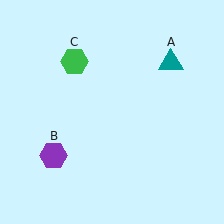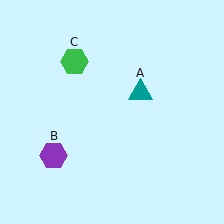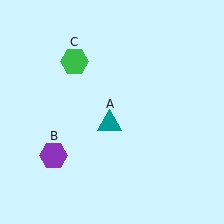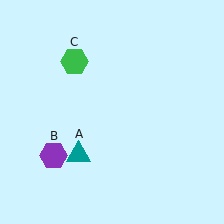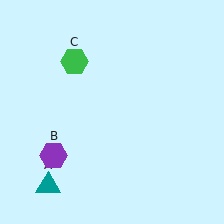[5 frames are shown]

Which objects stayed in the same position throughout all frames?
Purple hexagon (object B) and green hexagon (object C) remained stationary.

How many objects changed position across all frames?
1 object changed position: teal triangle (object A).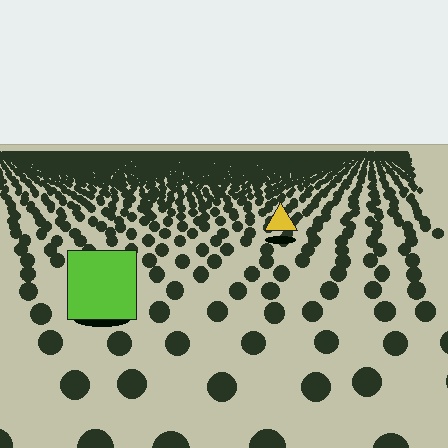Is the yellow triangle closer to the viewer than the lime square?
No. The lime square is closer — you can tell from the texture gradient: the ground texture is coarser near it.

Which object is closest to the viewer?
The lime square is closest. The texture marks near it are larger and more spread out.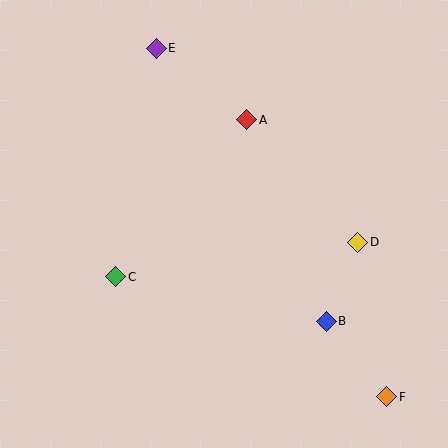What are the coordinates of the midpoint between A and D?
The midpoint between A and D is at (302, 181).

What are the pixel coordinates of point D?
Point D is at (358, 242).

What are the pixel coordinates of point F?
Point F is at (387, 397).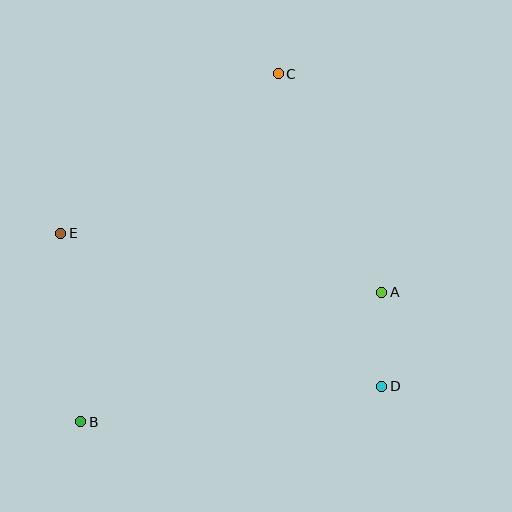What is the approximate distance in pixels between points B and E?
The distance between B and E is approximately 190 pixels.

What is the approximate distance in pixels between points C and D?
The distance between C and D is approximately 329 pixels.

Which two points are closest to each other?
Points A and D are closest to each other.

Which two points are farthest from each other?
Points B and C are farthest from each other.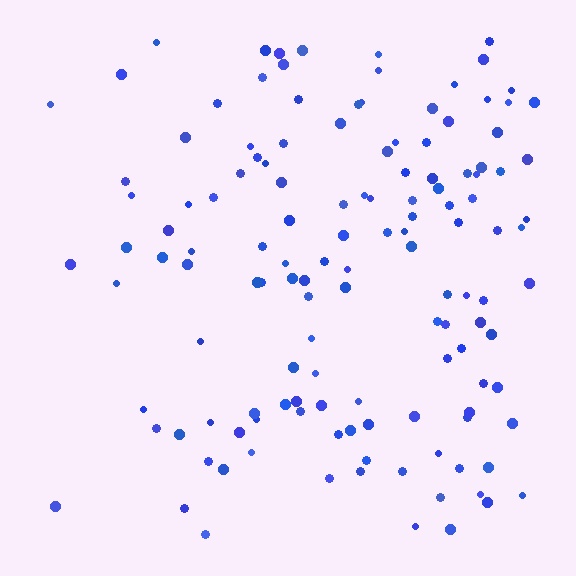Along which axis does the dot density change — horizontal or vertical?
Horizontal.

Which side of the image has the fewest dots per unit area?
The left.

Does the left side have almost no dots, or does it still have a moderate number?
Still a moderate number, just noticeably fewer than the right.